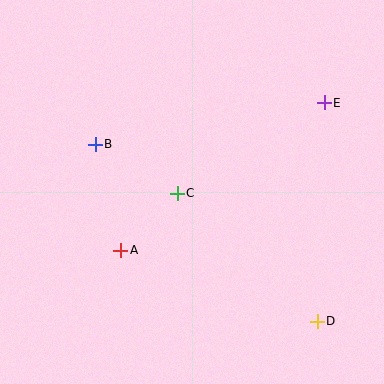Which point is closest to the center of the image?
Point C at (177, 193) is closest to the center.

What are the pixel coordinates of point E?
Point E is at (324, 103).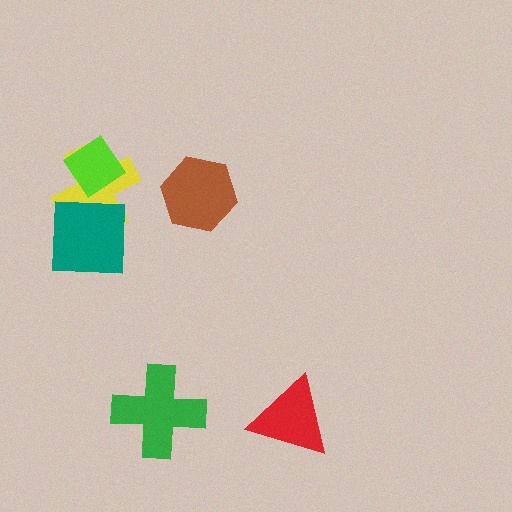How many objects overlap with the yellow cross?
2 objects overlap with the yellow cross.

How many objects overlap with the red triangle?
0 objects overlap with the red triangle.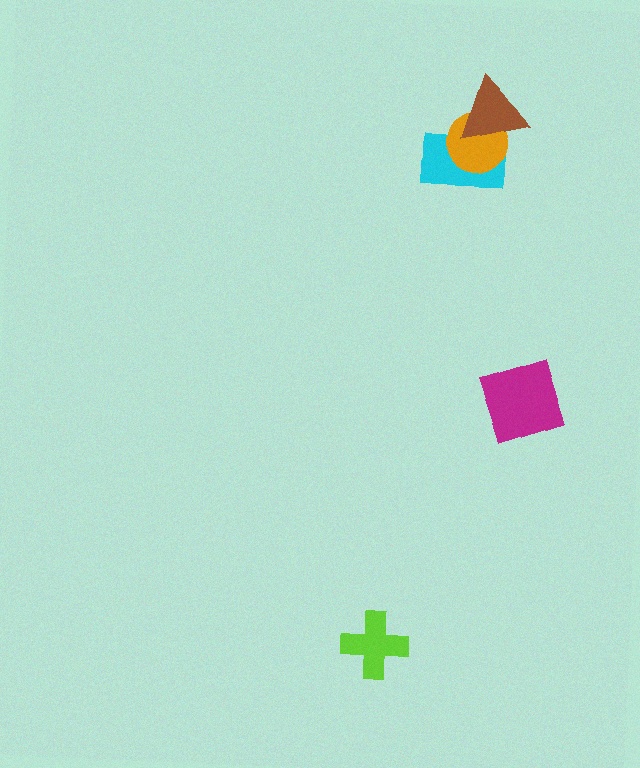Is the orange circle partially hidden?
Yes, it is partially covered by another shape.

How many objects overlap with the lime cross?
0 objects overlap with the lime cross.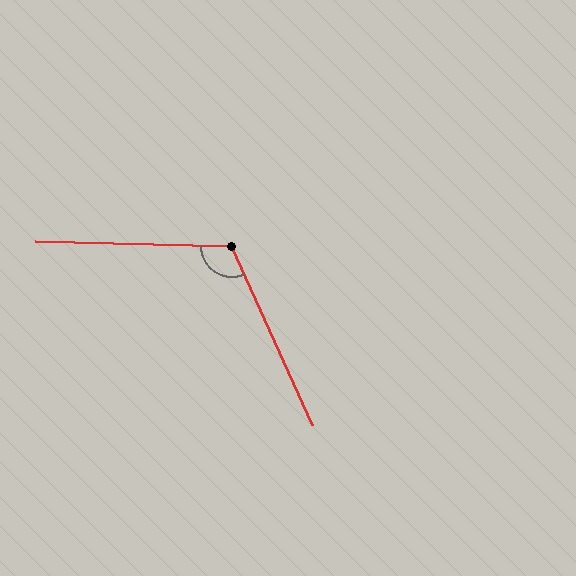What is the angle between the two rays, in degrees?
Approximately 116 degrees.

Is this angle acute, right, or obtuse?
It is obtuse.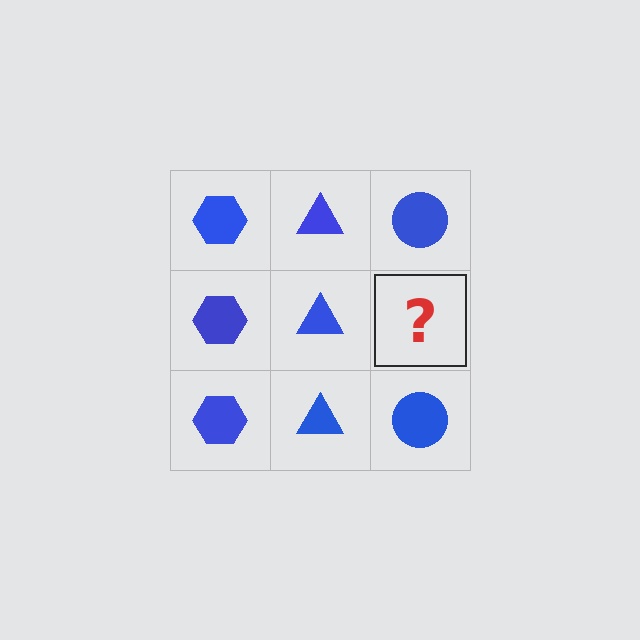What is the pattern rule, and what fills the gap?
The rule is that each column has a consistent shape. The gap should be filled with a blue circle.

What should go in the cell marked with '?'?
The missing cell should contain a blue circle.